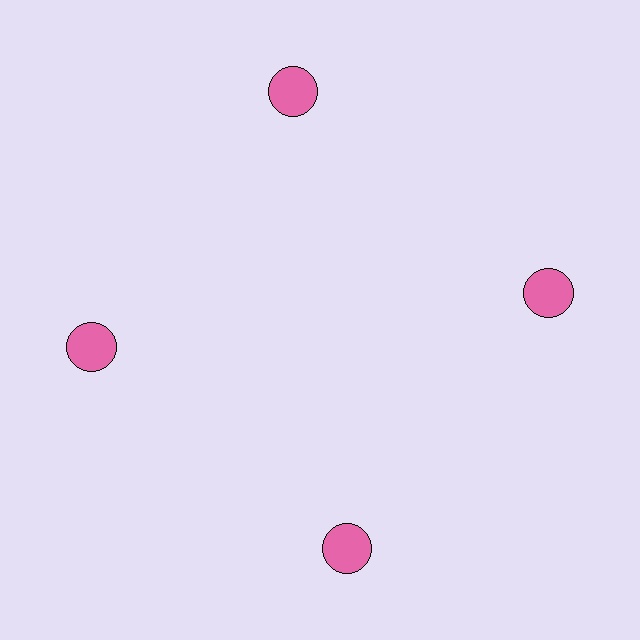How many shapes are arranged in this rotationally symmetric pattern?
There are 4 shapes, arranged in 4 groups of 1.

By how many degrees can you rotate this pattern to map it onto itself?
The pattern maps onto itself every 90 degrees of rotation.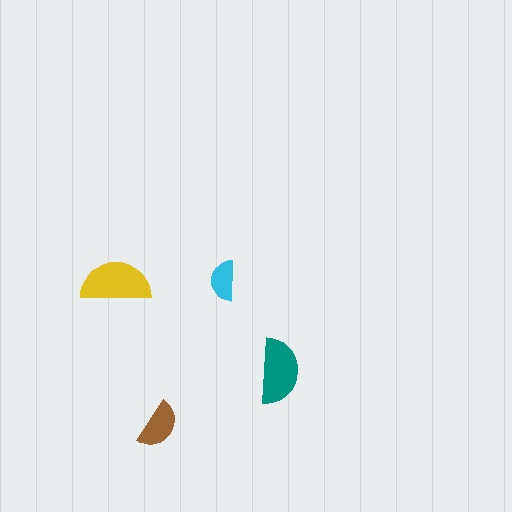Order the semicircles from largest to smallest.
the yellow one, the teal one, the brown one, the cyan one.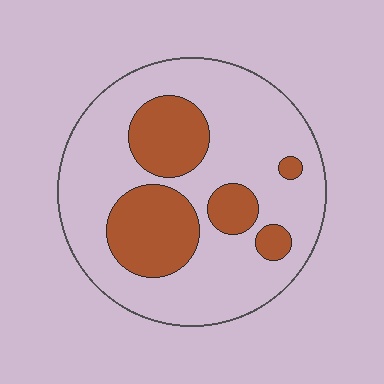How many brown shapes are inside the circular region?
5.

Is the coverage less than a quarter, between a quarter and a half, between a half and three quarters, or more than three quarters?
Between a quarter and a half.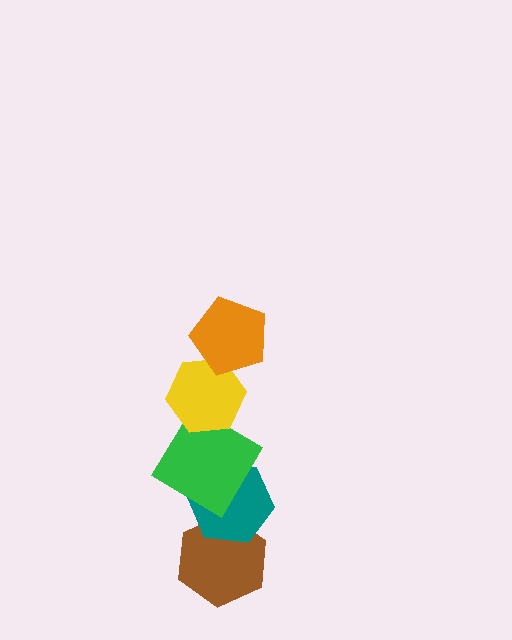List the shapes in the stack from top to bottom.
From top to bottom: the orange pentagon, the yellow hexagon, the green diamond, the teal hexagon, the brown hexagon.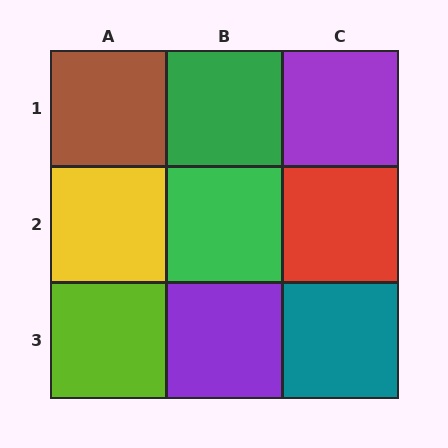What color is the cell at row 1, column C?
Purple.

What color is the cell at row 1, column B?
Green.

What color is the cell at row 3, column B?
Purple.